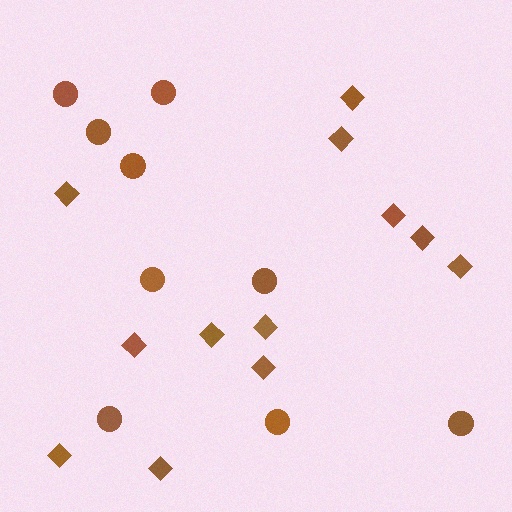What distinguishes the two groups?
There are 2 groups: one group of circles (9) and one group of diamonds (12).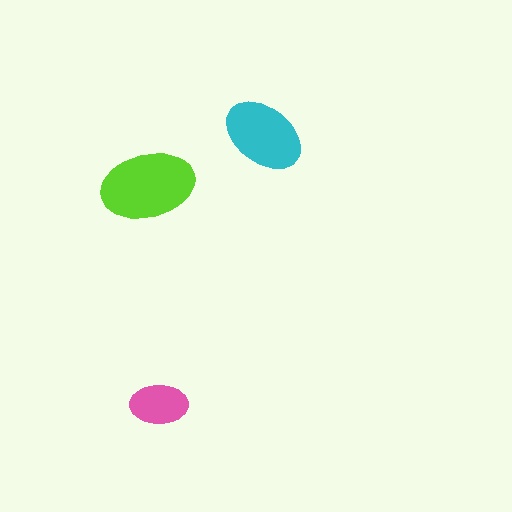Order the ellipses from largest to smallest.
the lime one, the cyan one, the pink one.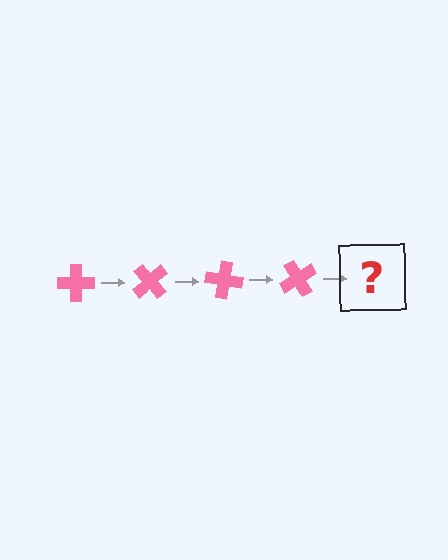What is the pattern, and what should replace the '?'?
The pattern is that the cross rotates 50 degrees each step. The '?' should be a pink cross rotated 200 degrees.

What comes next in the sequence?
The next element should be a pink cross rotated 200 degrees.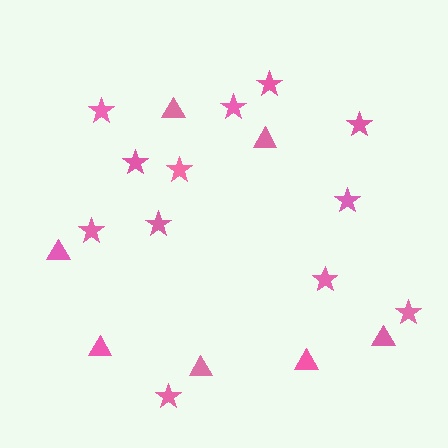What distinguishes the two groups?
There are 2 groups: one group of triangles (7) and one group of stars (12).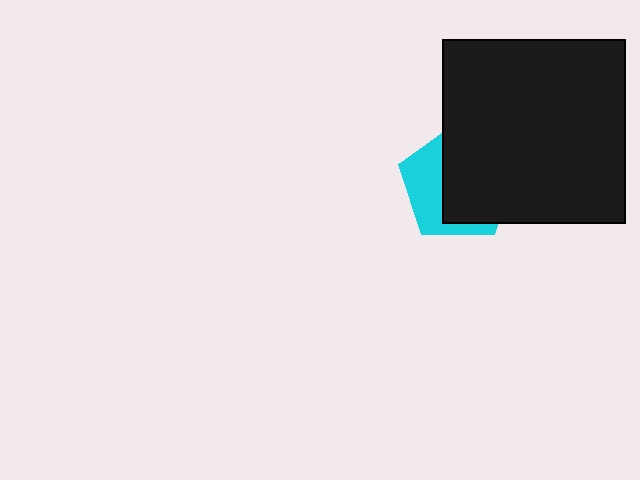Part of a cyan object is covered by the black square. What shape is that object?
It is a pentagon.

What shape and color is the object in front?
The object in front is a black square.